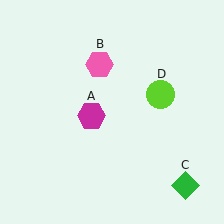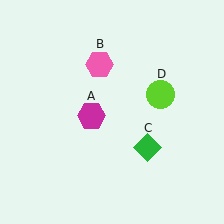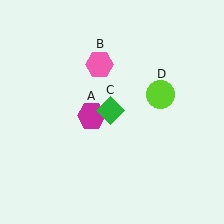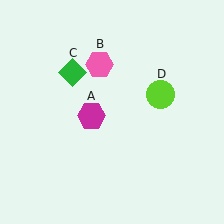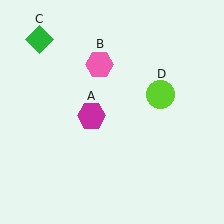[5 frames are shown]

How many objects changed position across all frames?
1 object changed position: green diamond (object C).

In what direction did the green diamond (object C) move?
The green diamond (object C) moved up and to the left.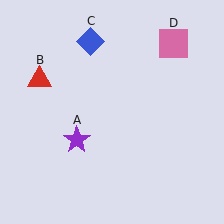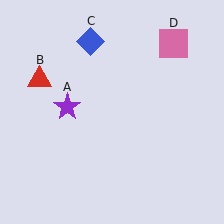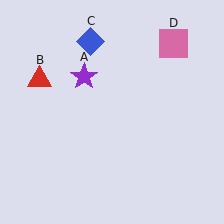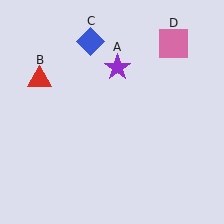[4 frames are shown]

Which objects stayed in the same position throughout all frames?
Red triangle (object B) and blue diamond (object C) and pink square (object D) remained stationary.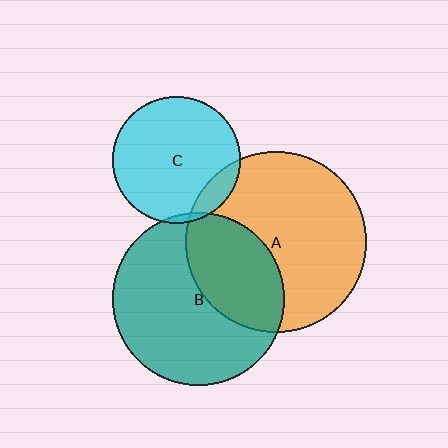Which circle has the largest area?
Circle A (orange).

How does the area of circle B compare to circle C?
Approximately 1.8 times.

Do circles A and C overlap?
Yes.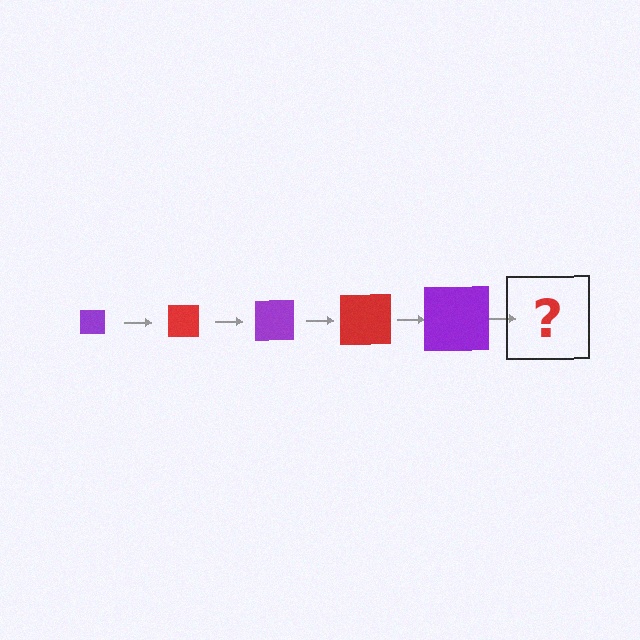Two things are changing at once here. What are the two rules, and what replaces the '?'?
The two rules are that the square grows larger each step and the color cycles through purple and red. The '?' should be a red square, larger than the previous one.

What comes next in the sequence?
The next element should be a red square, larger than the previous one.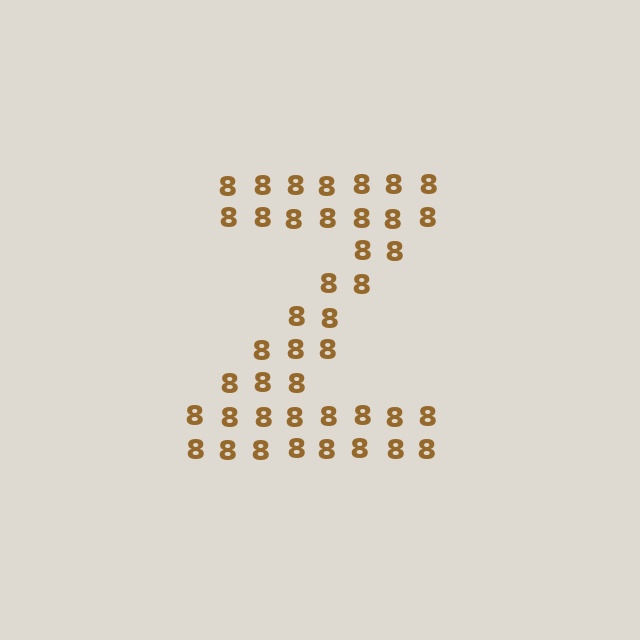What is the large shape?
The large shape is the letter Z.